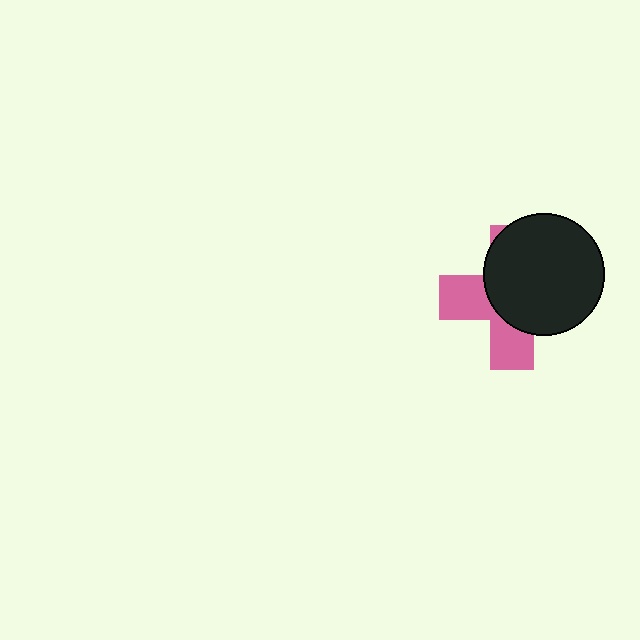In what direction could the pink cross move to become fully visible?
The pink cross could move toward the lower-left. That would shift it out from behind the black circle entirely.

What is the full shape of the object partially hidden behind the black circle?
The partially hidden object is a pink cross.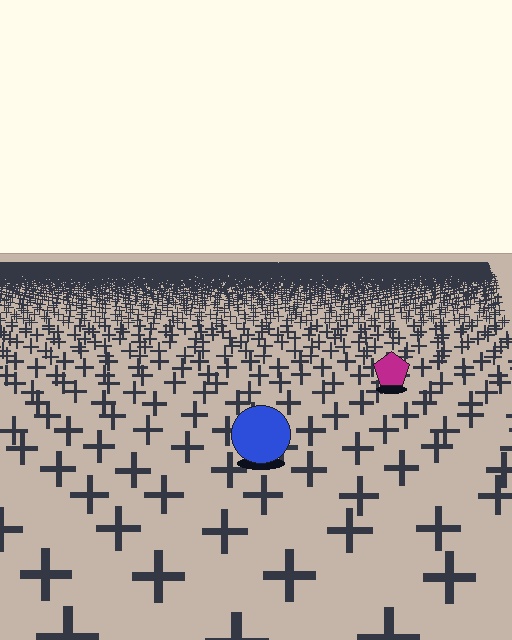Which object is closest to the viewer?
The blue circle is closest. The texture marks near it are larger and more spread out.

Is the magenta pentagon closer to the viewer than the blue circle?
No. The blue circle is closer — you can tell from the texture gradient: the ground texture is coarser near it.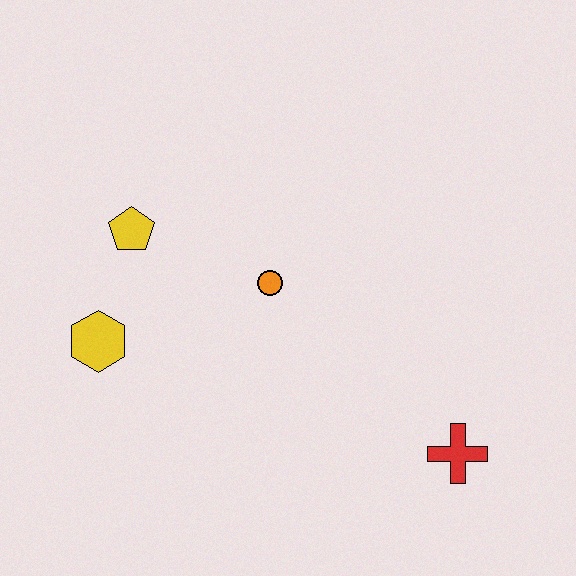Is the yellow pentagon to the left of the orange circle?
Yes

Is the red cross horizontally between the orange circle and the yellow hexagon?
No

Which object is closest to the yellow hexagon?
The yellow pentagon is closest to the yellow hexagon.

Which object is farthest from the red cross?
The yellow pentagon is farthest from the red cross.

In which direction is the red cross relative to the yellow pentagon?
The red cross is to the right of the yellow pentagon.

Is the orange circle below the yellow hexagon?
No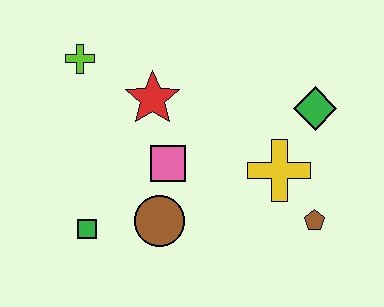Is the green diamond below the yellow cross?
No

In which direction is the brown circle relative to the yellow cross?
The brown circle is to the left of the yellow cross.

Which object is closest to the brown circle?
The pink square is closest to the brown circle.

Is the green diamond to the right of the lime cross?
Yes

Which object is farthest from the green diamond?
The green square is farthest from the green diamond.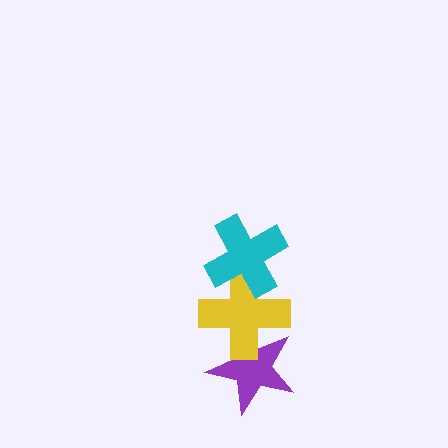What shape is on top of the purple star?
The yellow cross is on top of the purple star.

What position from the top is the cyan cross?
The cyan cross is 1st from the top.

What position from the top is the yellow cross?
The yellow cross is 2nd from the top.